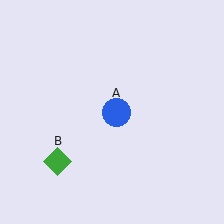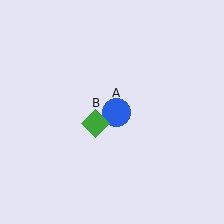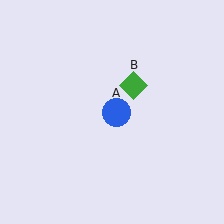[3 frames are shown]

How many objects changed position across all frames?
1 object changed position: green diamond (object B).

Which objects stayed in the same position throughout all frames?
Blue circle (object A) remained stationary.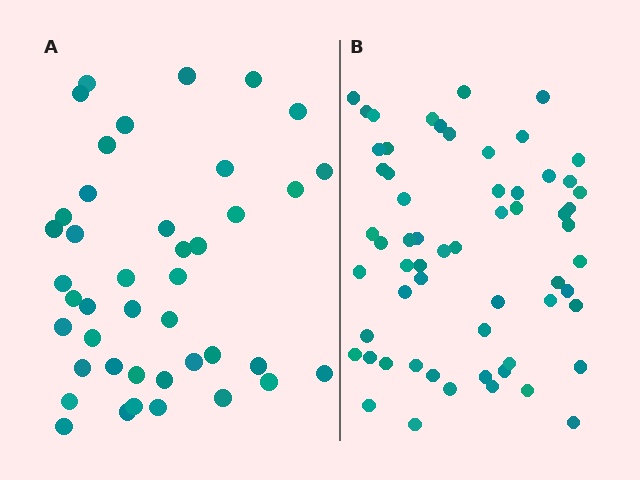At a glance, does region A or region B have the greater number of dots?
Region B (the right region) has more dots.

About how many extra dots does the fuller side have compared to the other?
Region B has approximately 20 more dots than region A.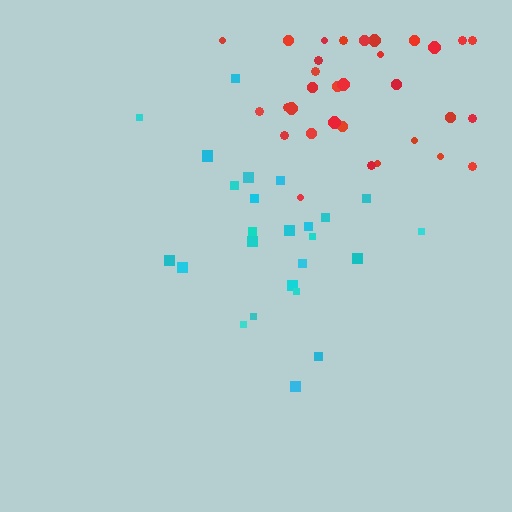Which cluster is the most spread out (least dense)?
Cyan.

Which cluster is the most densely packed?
Red.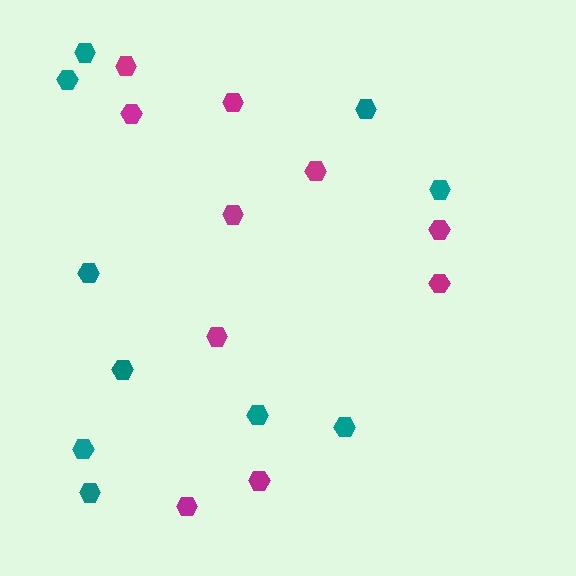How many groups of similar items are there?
There are 2 groups: one group of teal hexagons (10) and one group of magenta hexagons (10).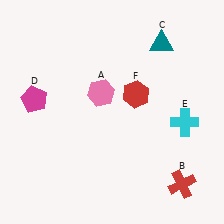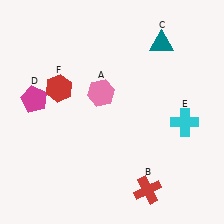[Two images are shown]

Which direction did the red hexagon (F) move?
The red hexagon (F) moved left.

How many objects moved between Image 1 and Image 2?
2 objects moved between the two images.